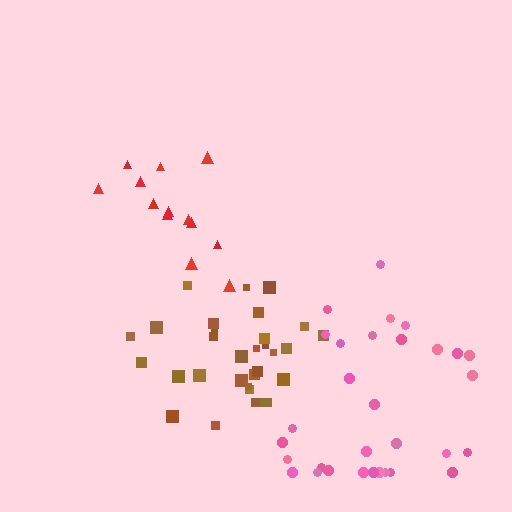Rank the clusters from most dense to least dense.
brown, red, pink.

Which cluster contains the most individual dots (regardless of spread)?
Brown (31).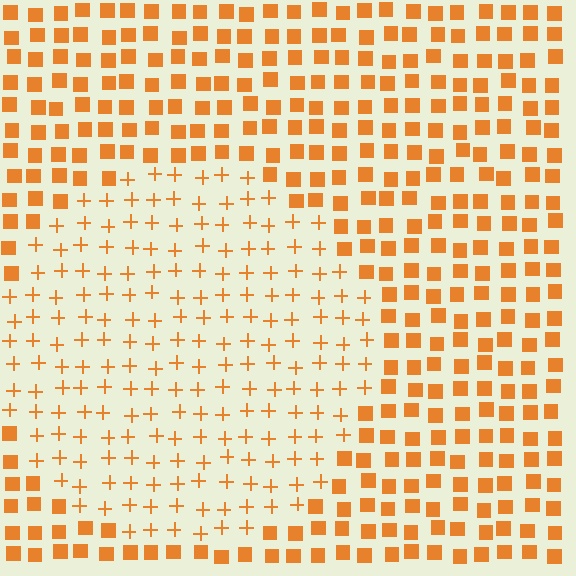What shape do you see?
I see a circle.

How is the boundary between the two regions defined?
The boundary is defined by a change in element shape: plus signs inside vs. squares outside. All elements share the same color and spacing.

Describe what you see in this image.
The image is filled with small orange elements arranged in a uniform grid. A circle-shaped region contains plus signs, while the surrounding area contains squares. The boundary is defined purely by the change in element shape.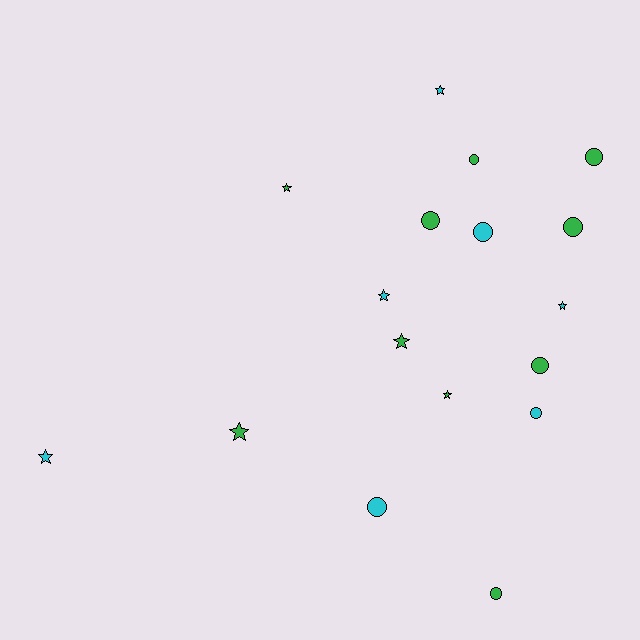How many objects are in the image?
There are 17 objects.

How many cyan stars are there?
There are 4 cyan stars.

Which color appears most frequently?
Green, with 10 objects.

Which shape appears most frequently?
Circle, with 9 objects.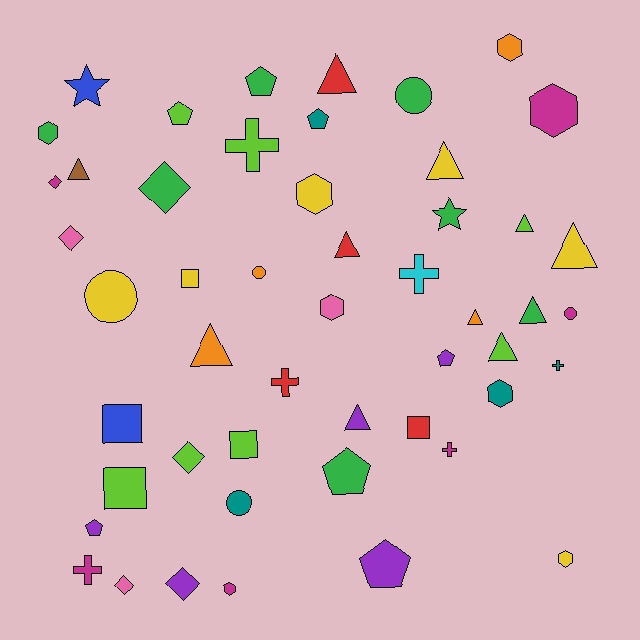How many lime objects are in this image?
There are 7 lime objects.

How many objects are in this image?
There are 50 objects.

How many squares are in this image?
There are 5 squares.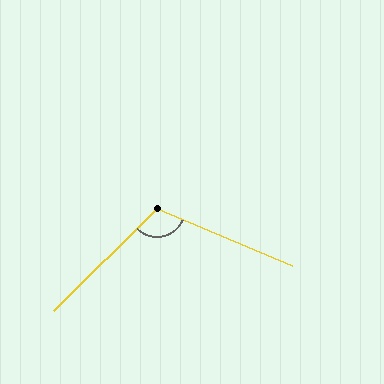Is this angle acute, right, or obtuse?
It is obtuse.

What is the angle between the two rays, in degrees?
Approximately 113 degrees.